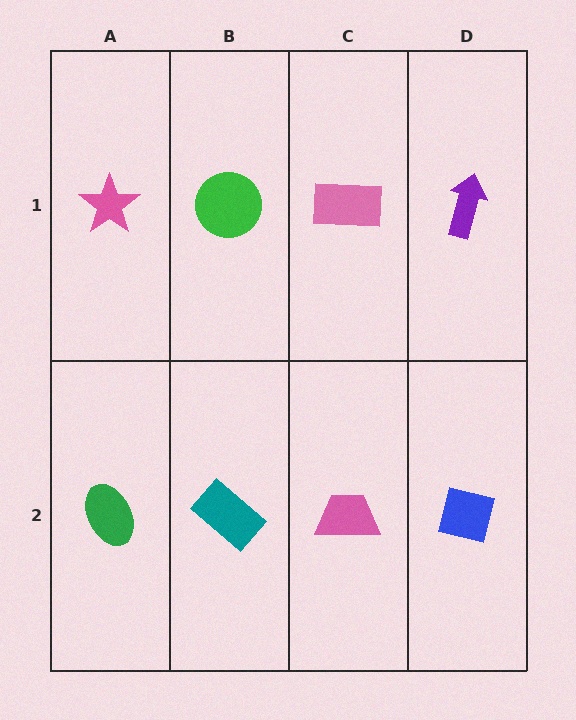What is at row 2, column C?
A pink trapezoid.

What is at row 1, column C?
A pink rectangle.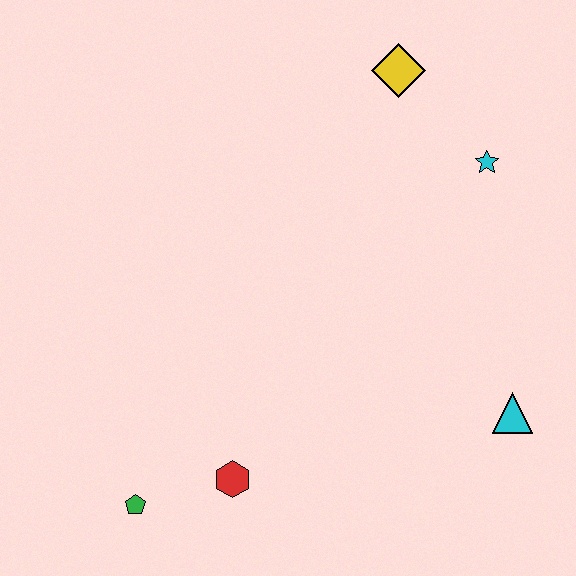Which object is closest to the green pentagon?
The red hexagon is closest to the green pentagon.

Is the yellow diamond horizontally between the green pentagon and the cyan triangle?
Yes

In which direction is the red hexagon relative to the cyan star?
The red hexagon is below the cyan star.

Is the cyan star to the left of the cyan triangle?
Yes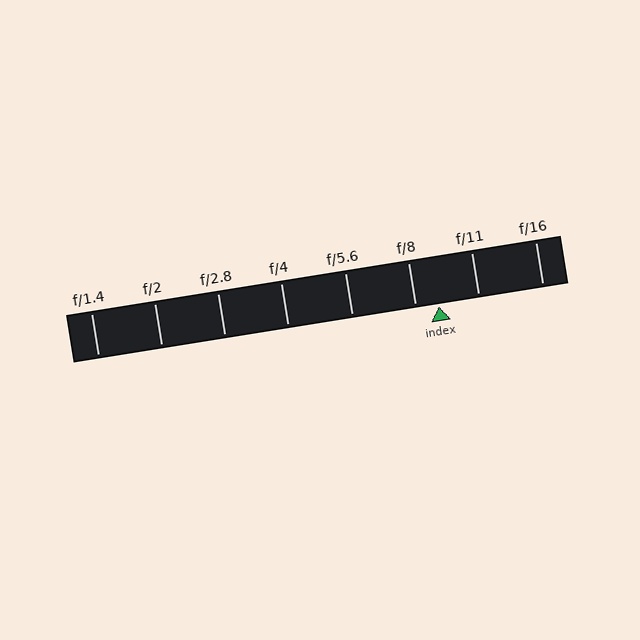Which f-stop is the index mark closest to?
The index mark is closest to f/8.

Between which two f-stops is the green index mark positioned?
The index mark is between f/8 and f/11.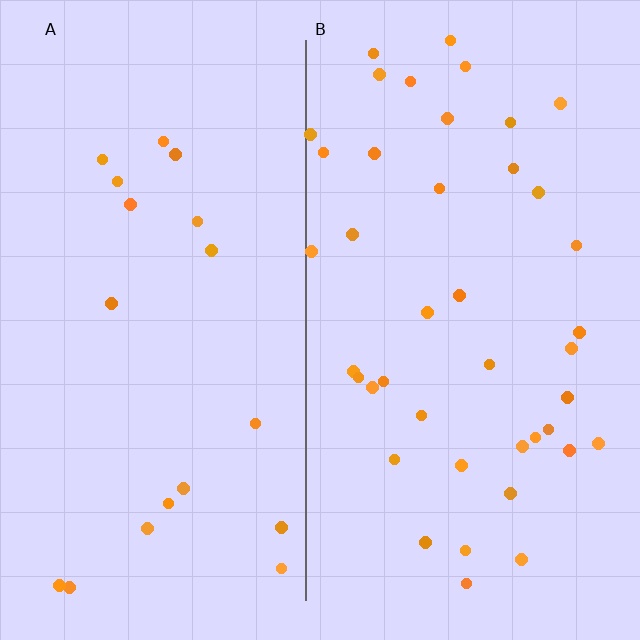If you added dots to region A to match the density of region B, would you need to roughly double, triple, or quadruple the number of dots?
Approximately double.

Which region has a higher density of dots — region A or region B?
B (the right).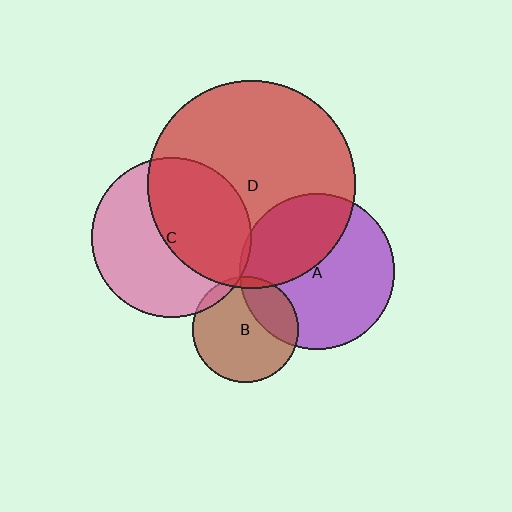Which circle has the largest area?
Circle D (red).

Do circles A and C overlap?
Yes.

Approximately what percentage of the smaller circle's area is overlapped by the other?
Approximately 5%.